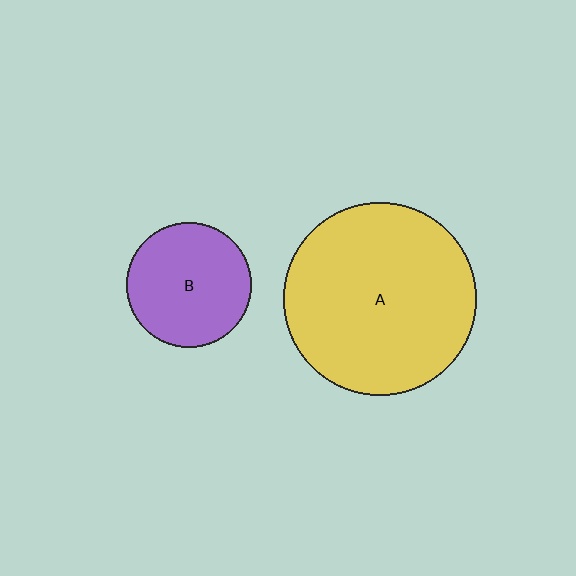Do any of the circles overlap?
No, none of the circles overlap.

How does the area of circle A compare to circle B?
Approximately 2.4 times.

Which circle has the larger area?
Circle A (yellow).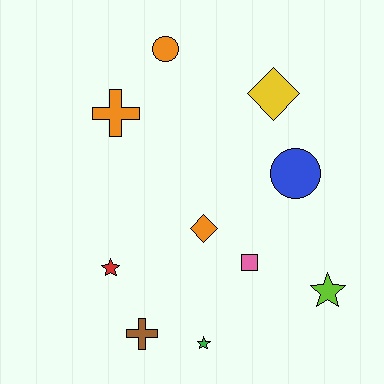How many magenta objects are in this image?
There are no magenta objects.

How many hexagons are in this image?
There are no hexagons.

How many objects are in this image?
There are 10 objects.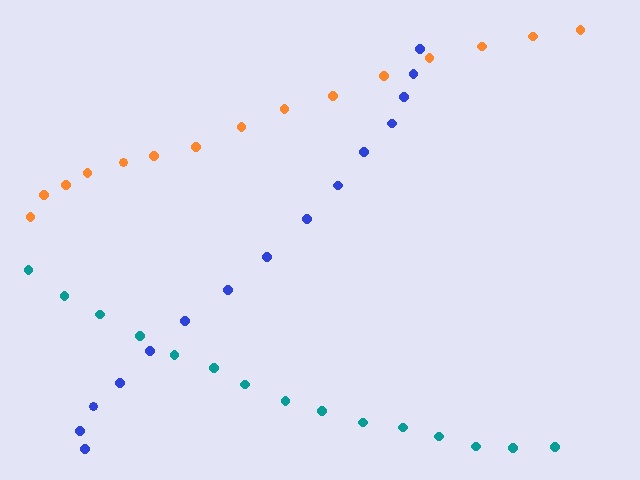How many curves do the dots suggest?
There are 3 distinct paths.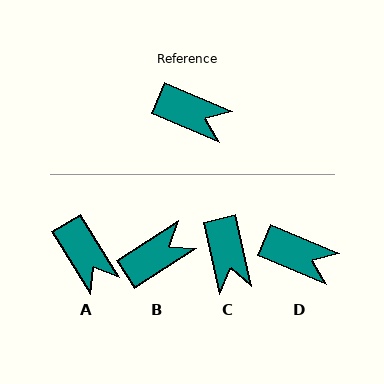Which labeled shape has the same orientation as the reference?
D.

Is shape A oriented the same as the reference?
No, it is off by about 35 degrees.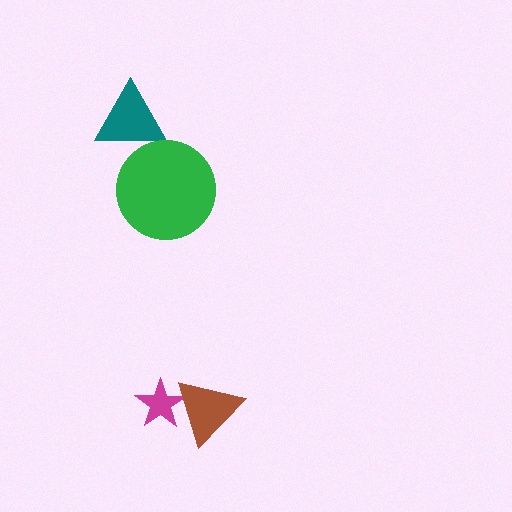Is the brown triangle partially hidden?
No, no other shape covers it.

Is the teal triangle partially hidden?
Yes, it is partially covered by another shape.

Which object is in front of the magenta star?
The brown triangle is in front of the magenta star.